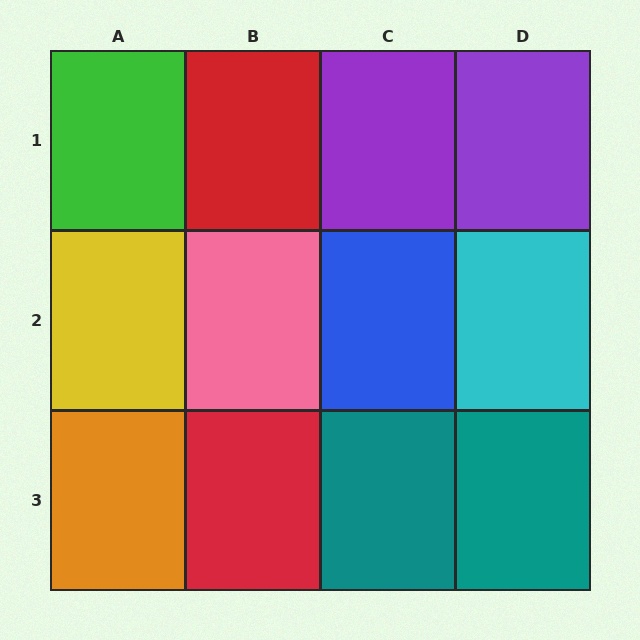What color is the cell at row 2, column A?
Yellow.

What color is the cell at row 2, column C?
Blue.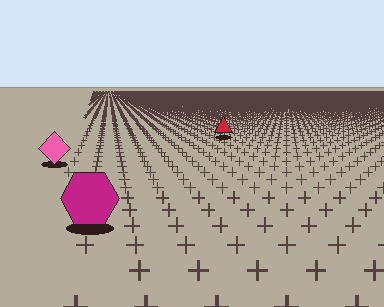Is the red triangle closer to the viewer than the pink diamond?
No. The pink diamond is closer — you can tell from the texture gradient: the ground texture is coarser near it.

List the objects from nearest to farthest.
From nearest to farthest: the magenta hexagon, the pink diamond, the red triangle.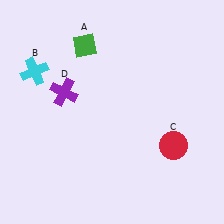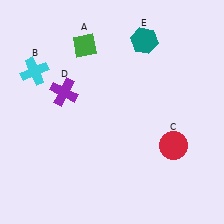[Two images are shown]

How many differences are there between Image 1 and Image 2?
There is 1 difference between the two images.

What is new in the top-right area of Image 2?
A teal hexagon (E) was added in the top-right area of Image 2.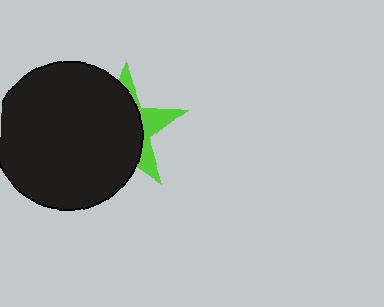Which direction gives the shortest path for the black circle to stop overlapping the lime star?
Moving left gives the shortest separation.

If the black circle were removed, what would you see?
You would see the complete lime star.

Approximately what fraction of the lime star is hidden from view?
Roughly 69% of the lime star is hidden behind the black circle.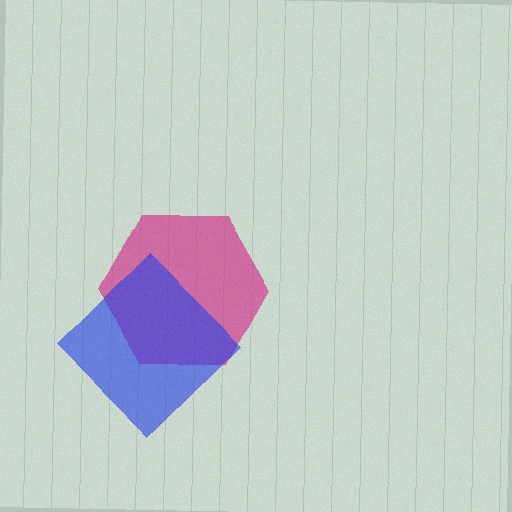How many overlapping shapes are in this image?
There are 2 overlapping shapes in the image.